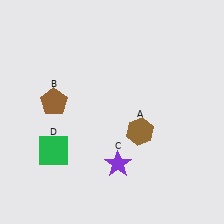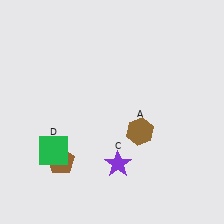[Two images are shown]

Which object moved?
The brown pentagon (B) moved down.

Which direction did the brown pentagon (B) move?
The brown pentagon (B) moved down.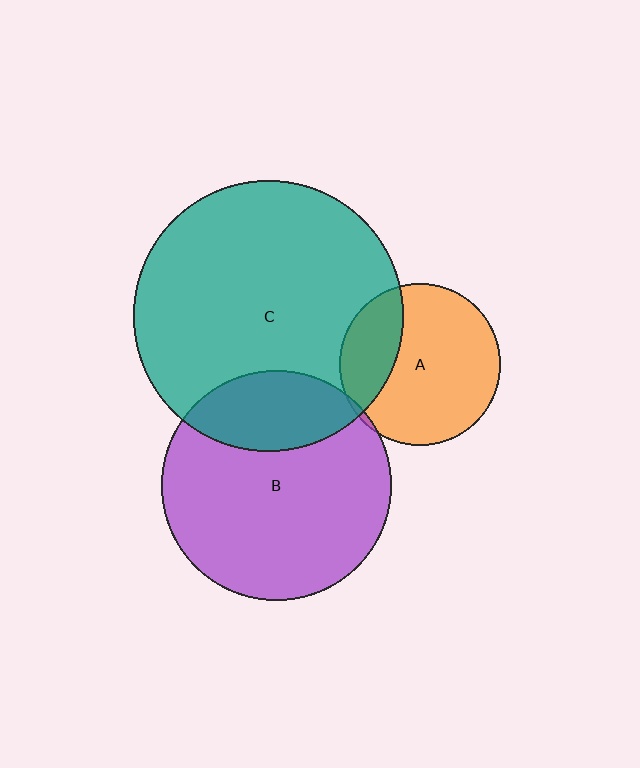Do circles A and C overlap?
Yes.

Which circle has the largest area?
Circle C (teal).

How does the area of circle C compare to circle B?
Approximately 1.4 times.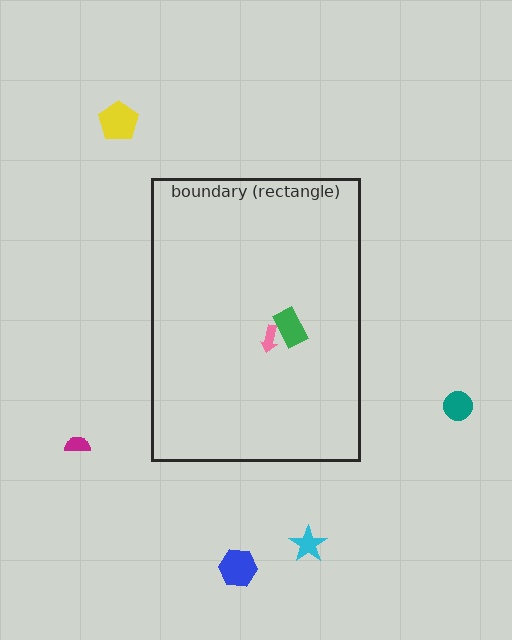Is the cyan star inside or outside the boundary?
Outside.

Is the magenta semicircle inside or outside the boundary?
Outside.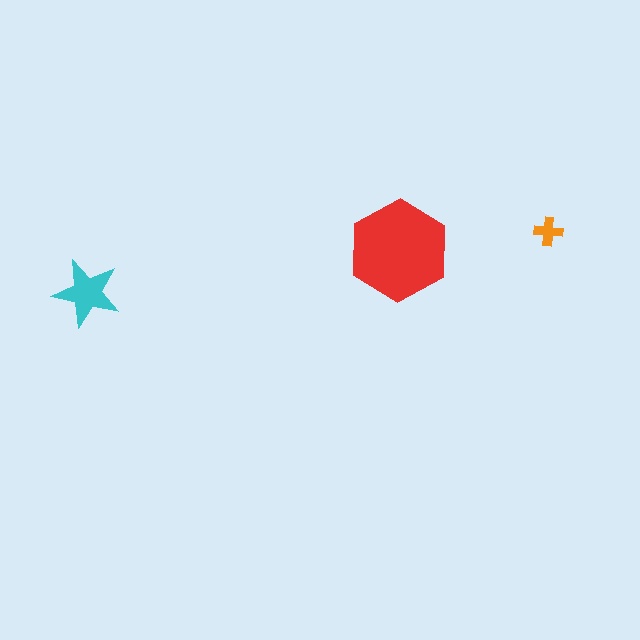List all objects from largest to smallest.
The red hexagon, the cyan star, the orange cross.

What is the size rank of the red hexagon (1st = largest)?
1st.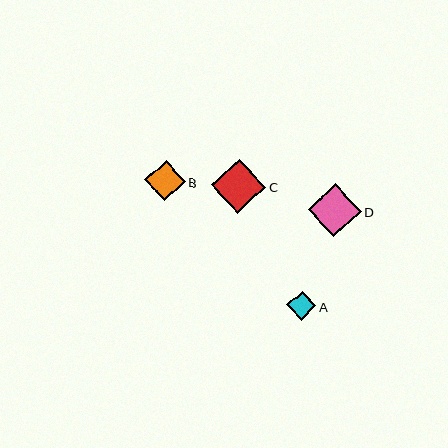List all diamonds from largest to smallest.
From largest to smallest: C, D, B, A.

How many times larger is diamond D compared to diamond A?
Diamond D is approximately 1.8 times the size of diamond A.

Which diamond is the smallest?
Diamond A is the smallest with a size of approximately 29 pixels.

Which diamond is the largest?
Diamond C is the largest with a size of approximately 54 pixels.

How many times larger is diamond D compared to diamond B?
Diamond D is approximately 1.3 times the size of diamond B.